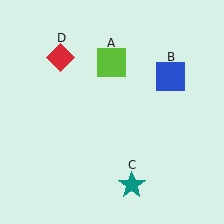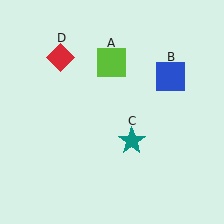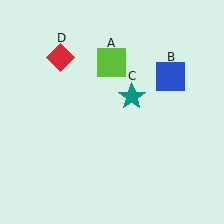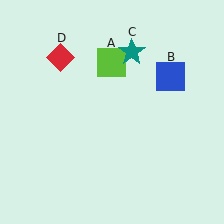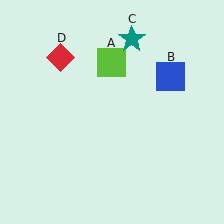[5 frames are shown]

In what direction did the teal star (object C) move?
The teal star (object C) moved up.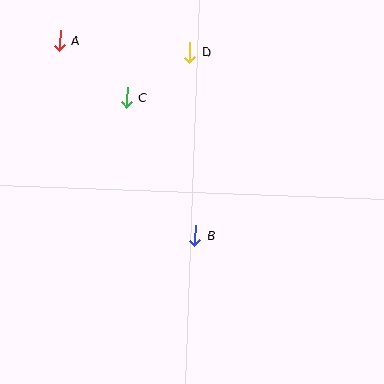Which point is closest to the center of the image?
Point B at (195, 235) is closest to the center.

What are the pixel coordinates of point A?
Point A is at (60, 40).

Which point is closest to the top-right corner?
Point D is closest to the top-right corner.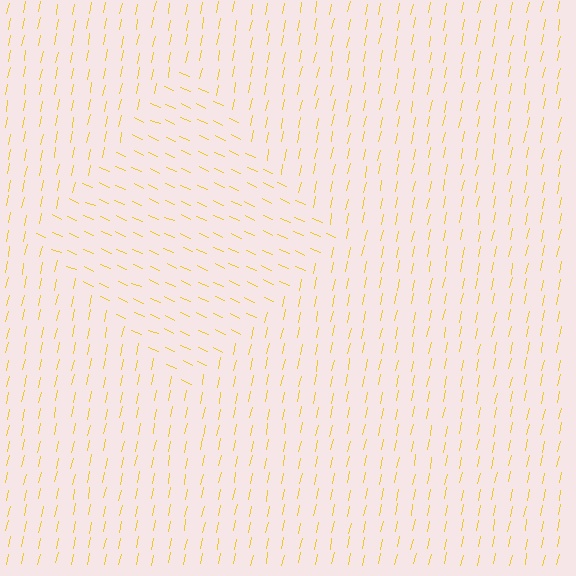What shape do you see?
I see a diamond.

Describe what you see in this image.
The image is filled with small yellow line segments. A diamond region in the image has lines oriented differently from the surrounding lines, creating a visible texture boundary.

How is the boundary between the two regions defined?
The boundary is defined purely by a change in line orientation (approximately 78 degrees difference). All lines are the same color and thickness.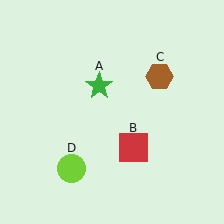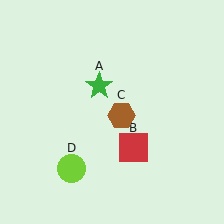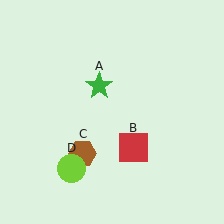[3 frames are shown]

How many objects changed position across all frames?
1 object changed position: brown hexagon (object C).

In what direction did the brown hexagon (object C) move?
The brown hexagon (object C) moved down and to the left.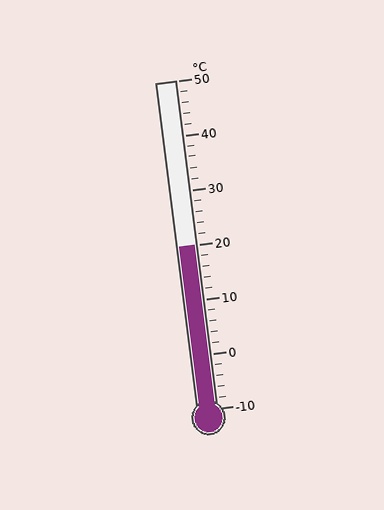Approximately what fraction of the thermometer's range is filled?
The thermometer is filled to approximately 50% of its range.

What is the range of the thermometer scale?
The thermometer scale ranges from -10°C to 50°C.